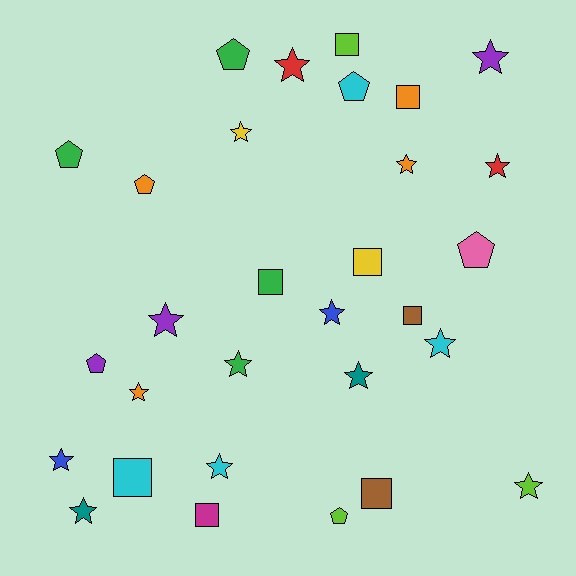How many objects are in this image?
There are 30 objects.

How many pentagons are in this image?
There are 7 pentagons.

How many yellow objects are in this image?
There are 2 yellow objects.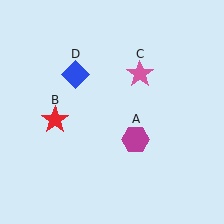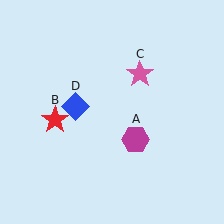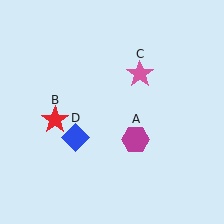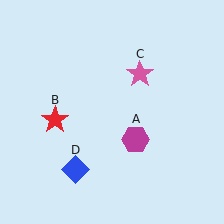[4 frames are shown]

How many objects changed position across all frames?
1 object changed position: blue diamond (object D).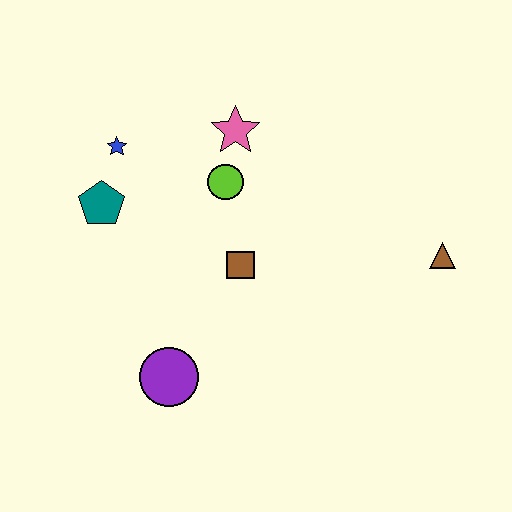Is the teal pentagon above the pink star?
No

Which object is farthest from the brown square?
The brown triangle is farthest from the brown square.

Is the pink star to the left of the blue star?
No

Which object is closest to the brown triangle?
The brown square is closest to the brown triangle.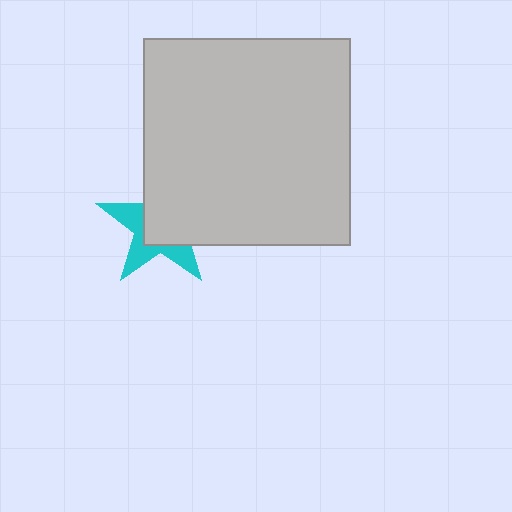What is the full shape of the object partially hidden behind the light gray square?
The partially hidden object is a cyan star.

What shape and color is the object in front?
The object in front is a light gray square.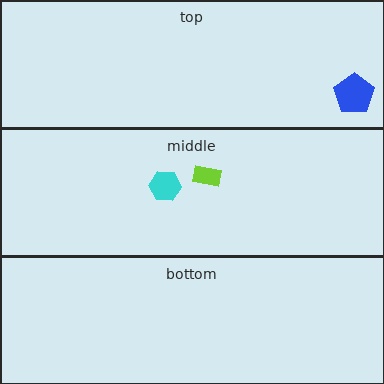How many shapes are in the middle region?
2.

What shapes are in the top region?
The blue pentagon.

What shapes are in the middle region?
The cyan hexagon, the lime rectangle.